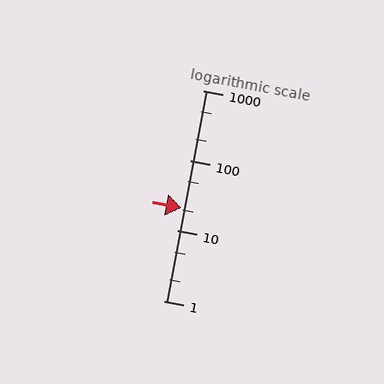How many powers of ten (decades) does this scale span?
The scale spans 3 decades, from 1 to 1000.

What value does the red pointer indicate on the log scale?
The pointer indicates approximately 21.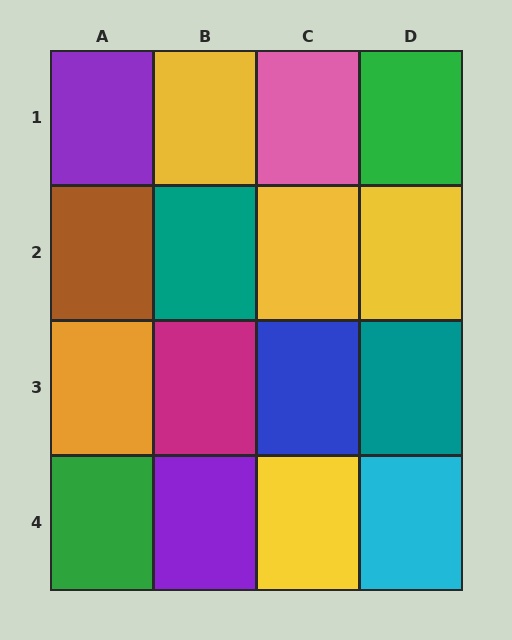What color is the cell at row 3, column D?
Teal.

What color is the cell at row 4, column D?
Cyan.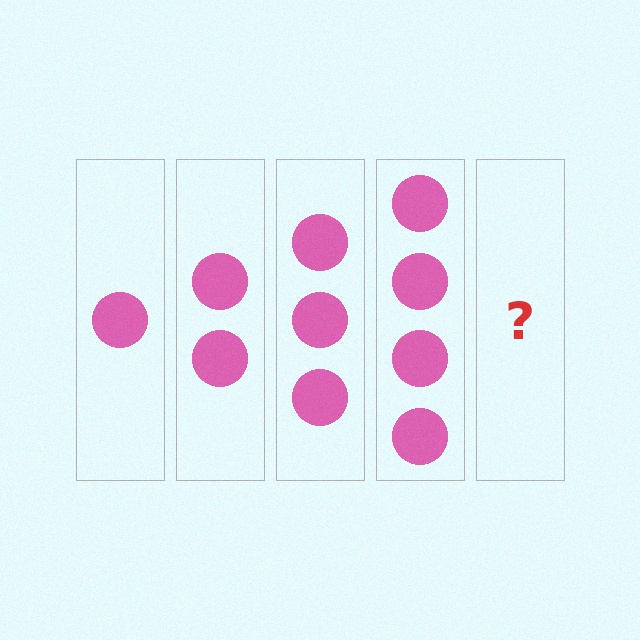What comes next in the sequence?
The next element should be 5 circles.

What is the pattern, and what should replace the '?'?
The pattern is that each step adds one more circle. The '?' should be 5 circles.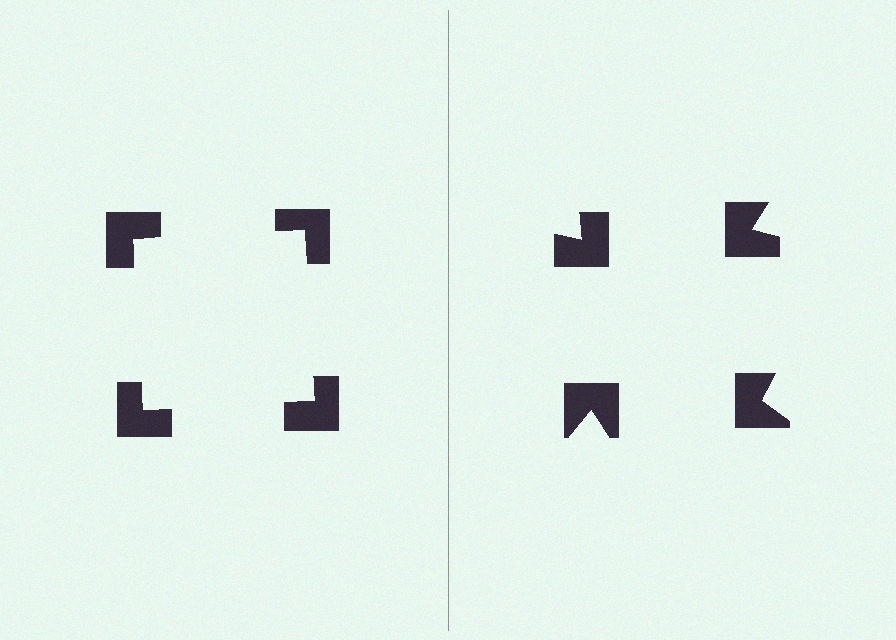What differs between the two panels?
The notched squares are positioned identically on both sides; only the wedge orientations differ. On the left they align to a square; on the right they are misaligned.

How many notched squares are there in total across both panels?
8 — 4 on each side.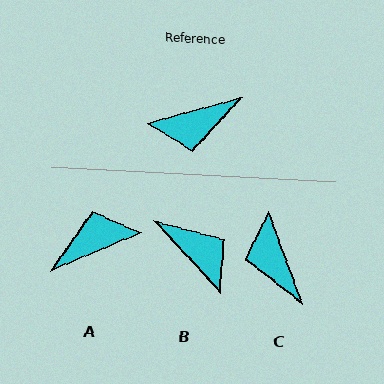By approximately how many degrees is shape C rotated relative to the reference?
Approximately 85 degrees clockwise.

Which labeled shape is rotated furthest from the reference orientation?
A, about 172 degrees away.